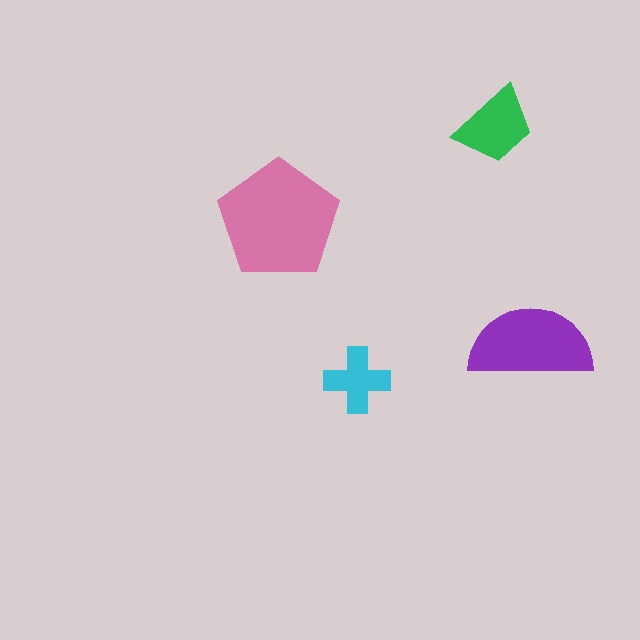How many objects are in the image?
There are 4 objects in the image.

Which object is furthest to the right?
The purple semicircle is rightmost.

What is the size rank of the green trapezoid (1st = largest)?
3rd.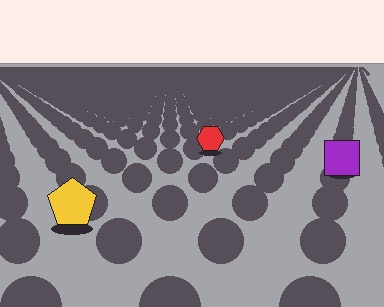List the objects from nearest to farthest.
From nearest to farthest: the yellow pentagon, the purple square, the red hexagon.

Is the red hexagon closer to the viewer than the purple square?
No. The purple square is closer — you can tell from the texture gradient: the ground texture is coarser near it.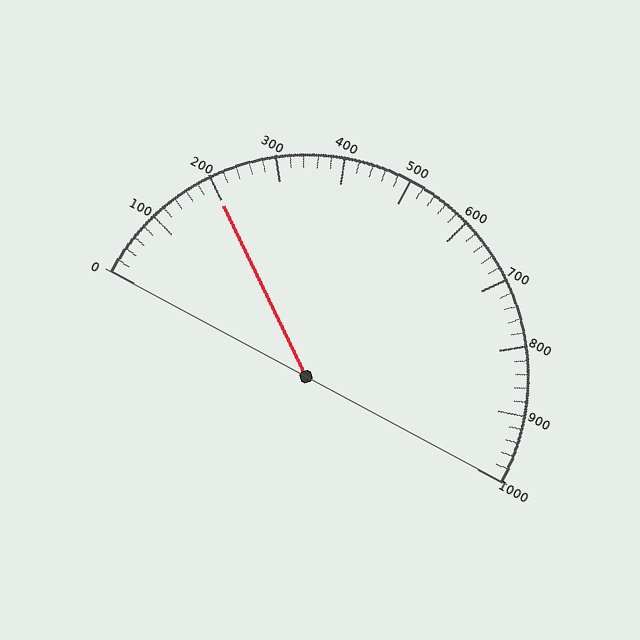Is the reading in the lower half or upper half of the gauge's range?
The reading is in the lower half of the range (0 to 1000).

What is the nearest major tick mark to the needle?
The nearest major tick mark is 200.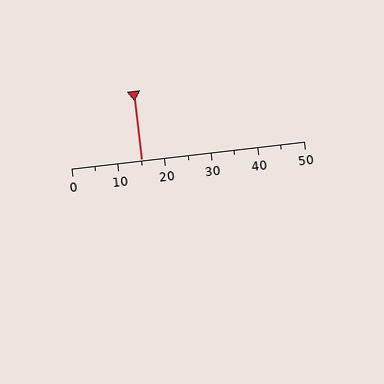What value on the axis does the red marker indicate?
The marker indicates approximately 15.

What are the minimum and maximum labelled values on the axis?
The axis runs from 0 to 50.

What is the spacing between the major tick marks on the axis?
The major ticks are spaced 10 apart.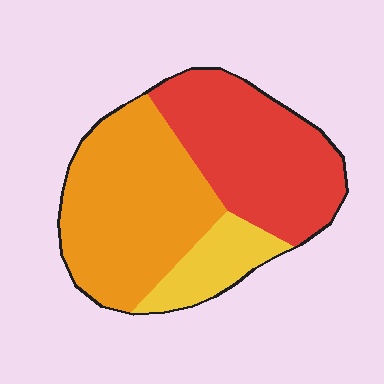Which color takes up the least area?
Yellow, at roughly 15%.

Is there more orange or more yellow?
Orange.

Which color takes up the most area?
Orange, at roughly 45%.